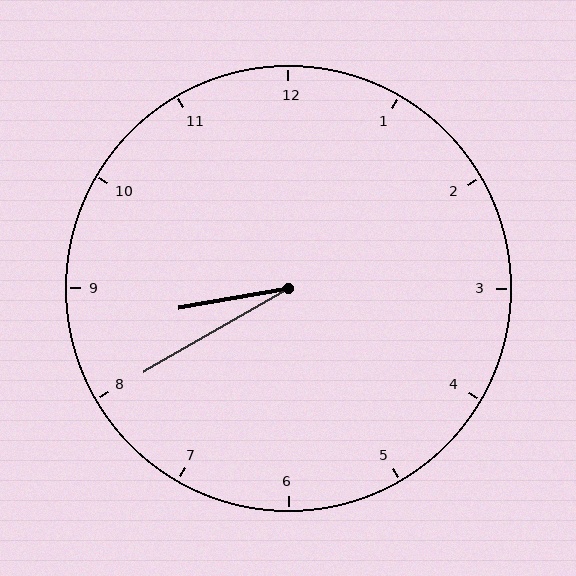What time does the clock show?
8:40.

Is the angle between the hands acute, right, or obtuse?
It is acute.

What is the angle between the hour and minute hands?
Approximately 20 degrees.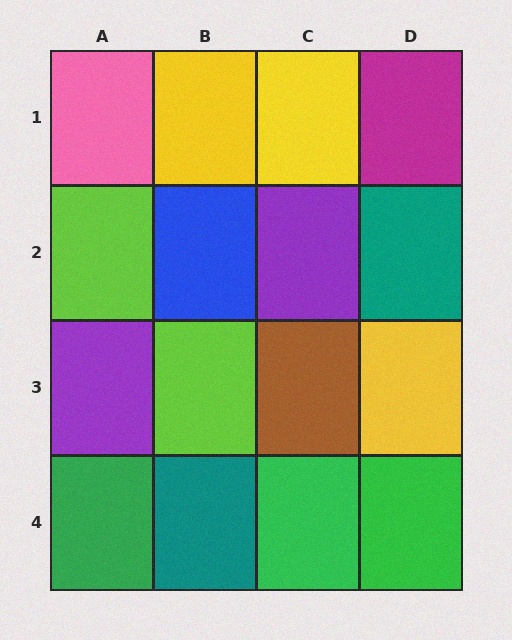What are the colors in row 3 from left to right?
Purple, lime, brown, yellow.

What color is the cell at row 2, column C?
Purple.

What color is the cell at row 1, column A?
Pink.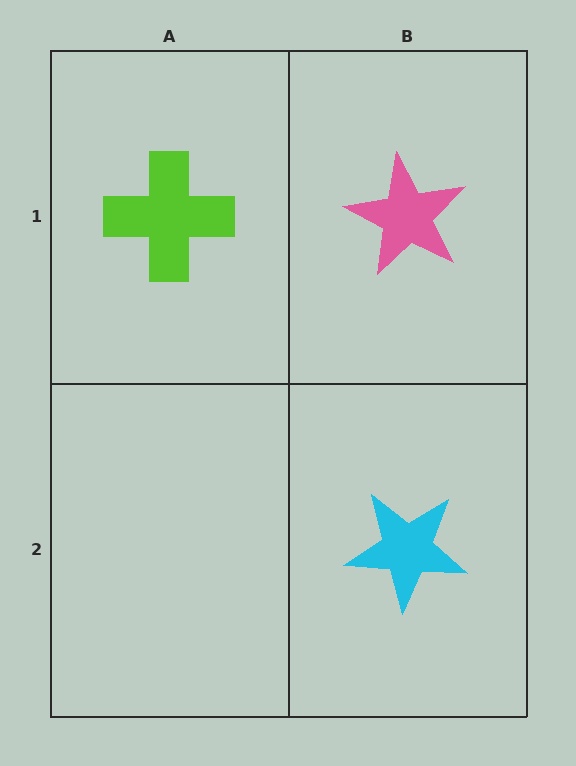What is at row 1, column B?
A pink star.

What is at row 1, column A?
A lime cross.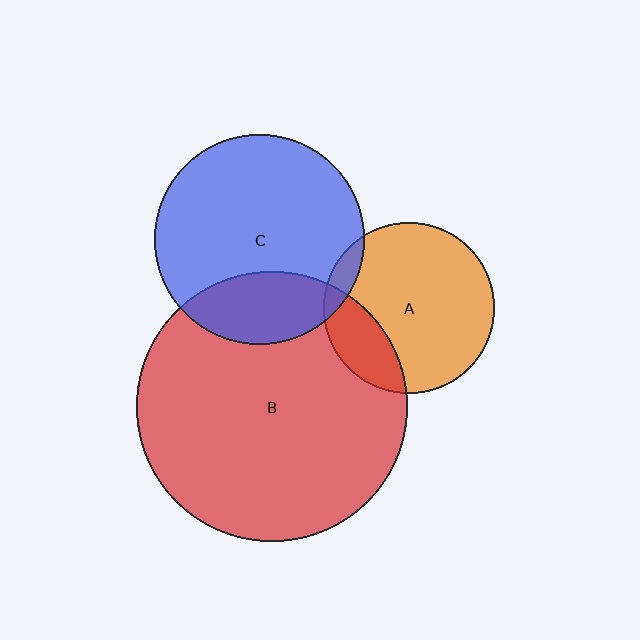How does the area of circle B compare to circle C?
Approximately 1.7 times.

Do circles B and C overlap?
Yes.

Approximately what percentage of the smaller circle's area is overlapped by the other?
Approximately 25%.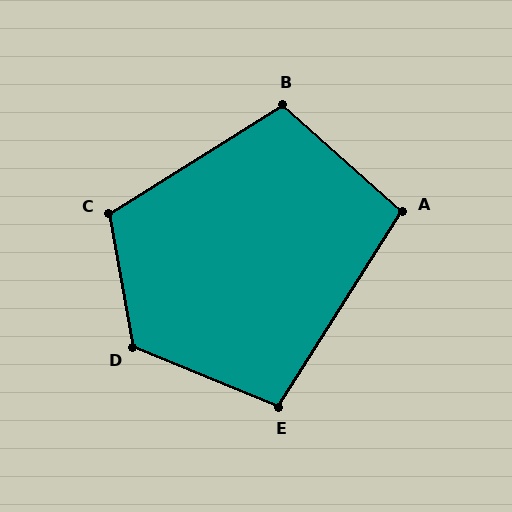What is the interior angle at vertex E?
Approximately 100 degrees (obtuse).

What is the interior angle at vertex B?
Approximately 107 degrees (obtuse).